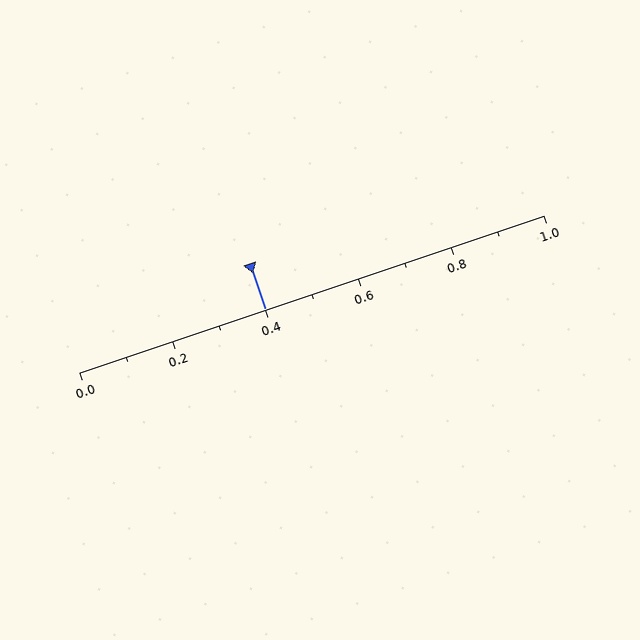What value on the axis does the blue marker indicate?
The marker indicates approximately 0.4.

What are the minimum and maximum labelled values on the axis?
The axis runs from 0.0 to 1.0.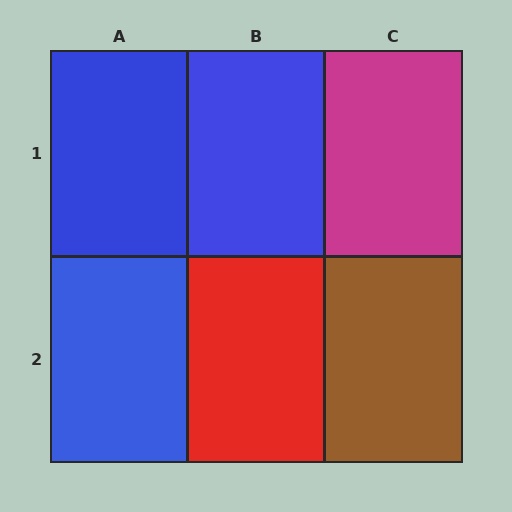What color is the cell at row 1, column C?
Magenta.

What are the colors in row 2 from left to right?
Blue, red, brown.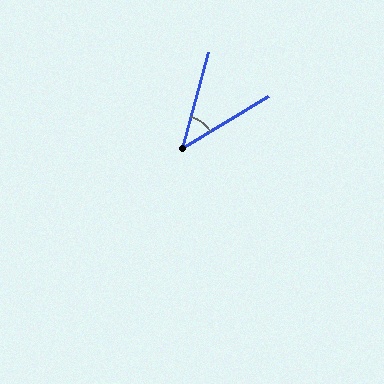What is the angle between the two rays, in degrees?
Approximately 44 degrees.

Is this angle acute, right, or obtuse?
It is acute.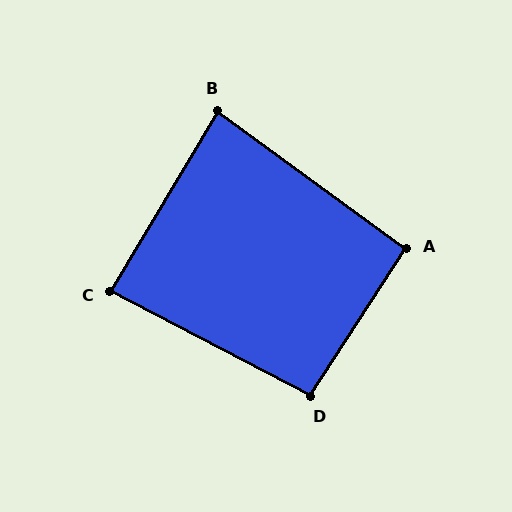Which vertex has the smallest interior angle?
B, at approximately 85 degrees.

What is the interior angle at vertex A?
Approximately 93 degrees (approximately right).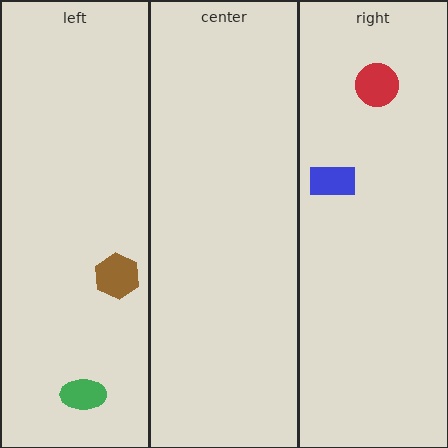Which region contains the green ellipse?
The left region.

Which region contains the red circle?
The right region.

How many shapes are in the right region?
2.